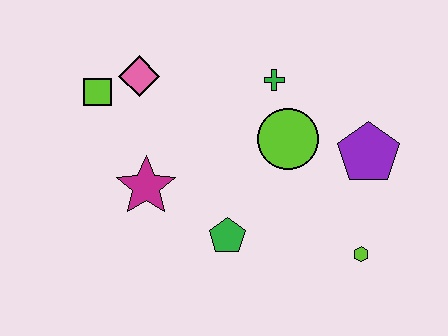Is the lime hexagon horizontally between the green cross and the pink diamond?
No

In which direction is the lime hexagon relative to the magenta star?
The lime hexagon is to the right of the magenta star.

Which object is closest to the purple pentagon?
The lime circle is closest to the purple pentagon.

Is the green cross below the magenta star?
No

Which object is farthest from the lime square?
The lime hexagon is farthest from the lime square.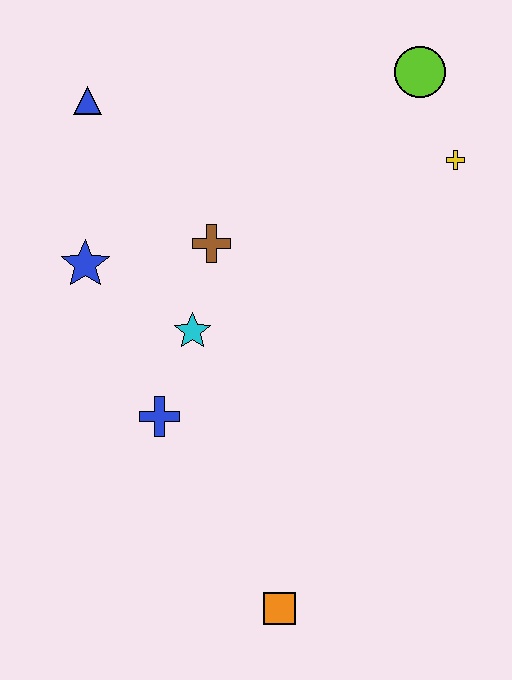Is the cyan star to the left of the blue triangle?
No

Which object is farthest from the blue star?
The orange square is farthest from the blue star.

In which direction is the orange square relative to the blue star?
The orange square is below the blue star.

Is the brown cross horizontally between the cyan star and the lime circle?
Yes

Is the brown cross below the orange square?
No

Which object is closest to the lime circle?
The yellow cross is closest to the lime circle.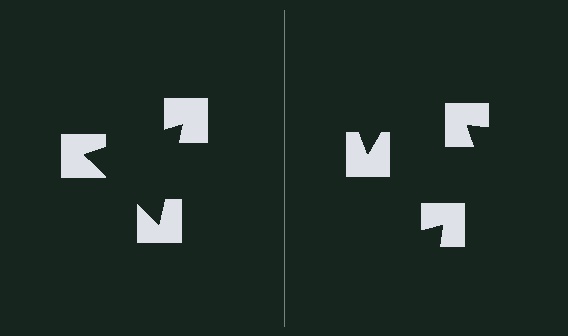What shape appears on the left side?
An illusory triangle.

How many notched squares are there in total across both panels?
6 — 3 on each side.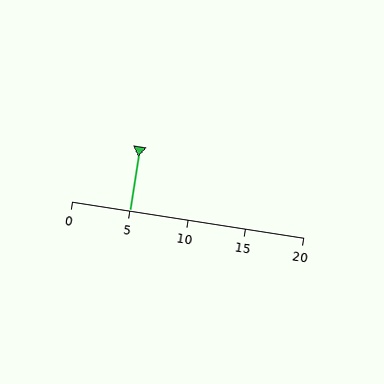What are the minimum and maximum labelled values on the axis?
The axis runs from 0 to 20.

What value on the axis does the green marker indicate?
The marker indicates approximately 5.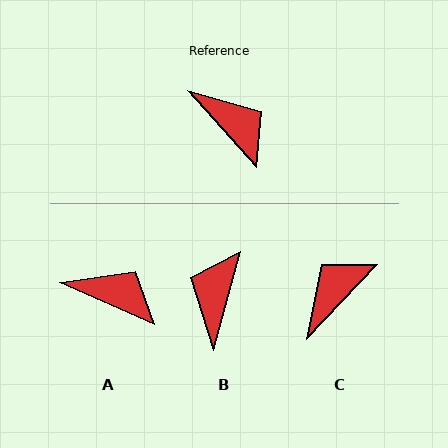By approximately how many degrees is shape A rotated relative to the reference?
Approximately 24 degrees counter-clockwise.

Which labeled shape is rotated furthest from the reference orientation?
B, about 123 degrees away.